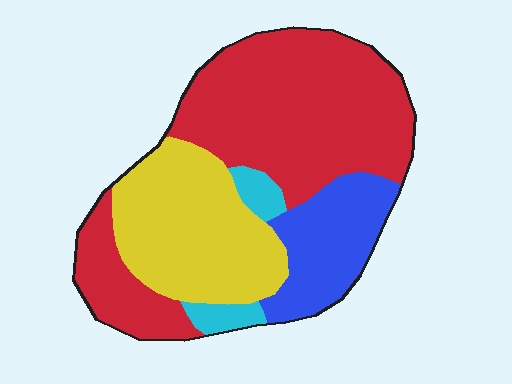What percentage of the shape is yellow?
Yellow takes up about one quarter (1/4) of the shape.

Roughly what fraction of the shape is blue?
Blue takes up about one sixth (1/6) of the shape.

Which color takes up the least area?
Cyan, at roughly 5%.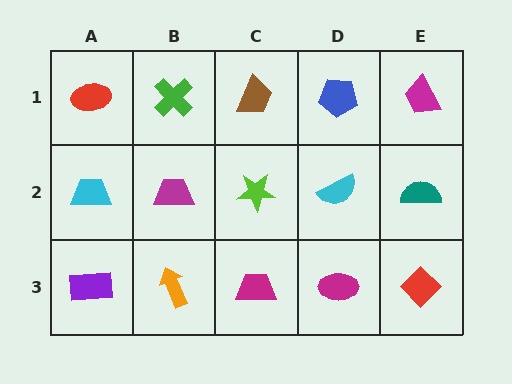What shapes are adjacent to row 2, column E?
A magenta trapezoid (row 1, column E), a red diamond (row 3, column E), a cyan semicircle (row 2, column D).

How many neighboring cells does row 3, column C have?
3.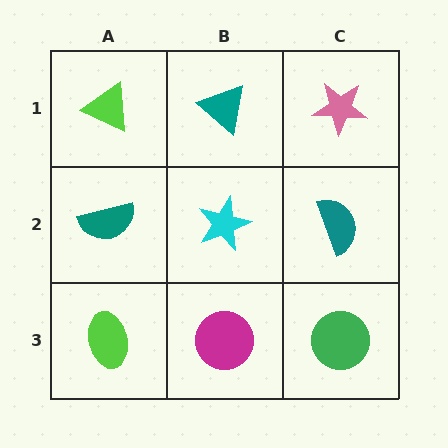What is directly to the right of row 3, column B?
A green circle.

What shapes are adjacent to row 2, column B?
A teal triangle (row 1, column B), a magenta circle (row 3, column B), a teal semicircle (row 2, column A), a teal semicircle (row 2, column C).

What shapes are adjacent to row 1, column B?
A cyan star (row 2, column B), a lime triangle (row 1, column A), a pink star (row 1, column C).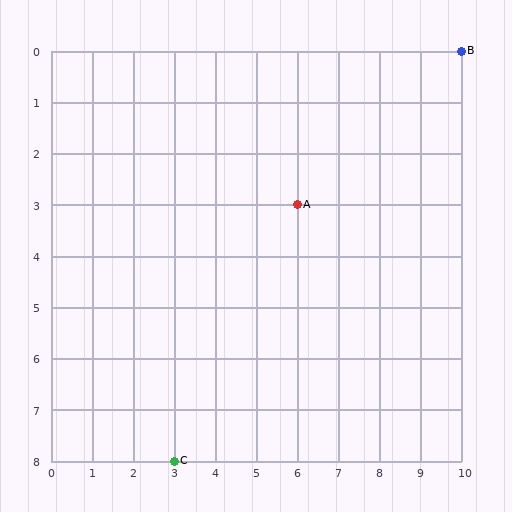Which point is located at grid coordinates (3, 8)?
Point C is at (3, 8).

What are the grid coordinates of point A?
Point A is at grid coordinates (6, 3).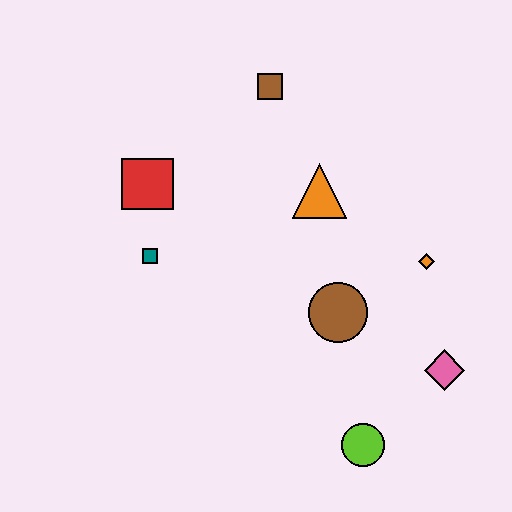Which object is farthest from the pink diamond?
The red square is farthest from the pink diamond.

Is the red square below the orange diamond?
No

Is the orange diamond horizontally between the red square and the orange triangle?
No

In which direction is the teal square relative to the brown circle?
The teal square is to the left of the brown circle.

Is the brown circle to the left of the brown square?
No